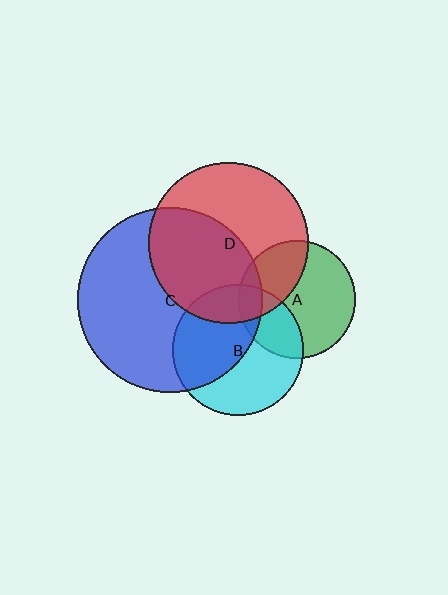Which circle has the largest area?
Circle C (blue).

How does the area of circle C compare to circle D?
Approximately 1.3 times.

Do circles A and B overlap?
Yes.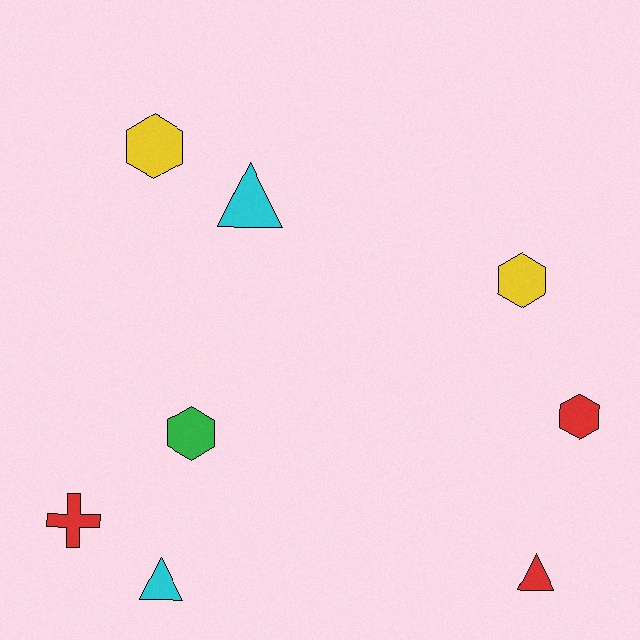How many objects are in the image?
There are 8 objects.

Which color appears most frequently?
Red, with 3 objects.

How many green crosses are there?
There are no green crosses.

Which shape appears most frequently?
Hexagon, with 4 objects.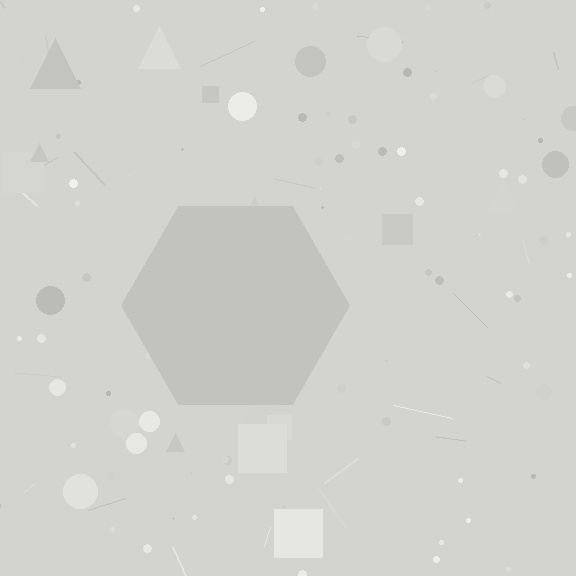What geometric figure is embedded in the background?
A hexagon is embedded in the background.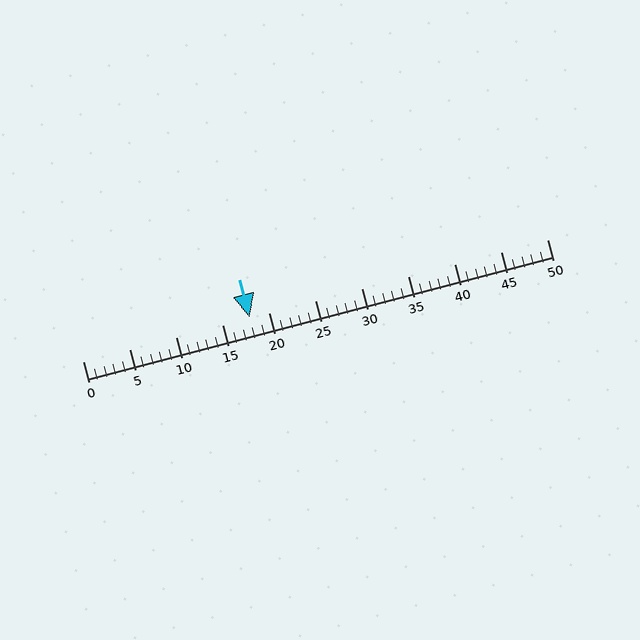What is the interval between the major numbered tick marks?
The major tick marks are spaced 5 units apart.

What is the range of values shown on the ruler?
The ruler shows values from 0 to 50.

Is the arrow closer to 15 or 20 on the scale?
The arrow is closer to 20.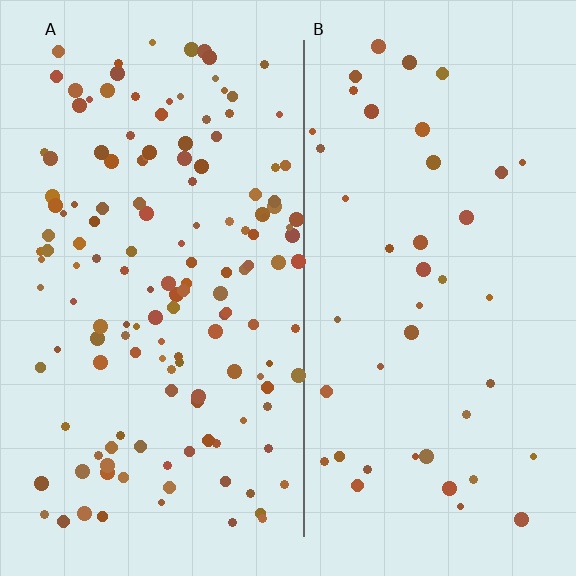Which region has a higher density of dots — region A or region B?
A (the left).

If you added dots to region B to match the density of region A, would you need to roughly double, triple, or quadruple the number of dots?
Approximately triple.